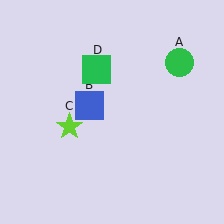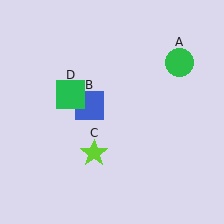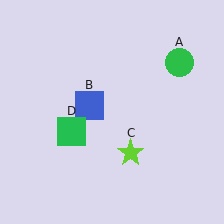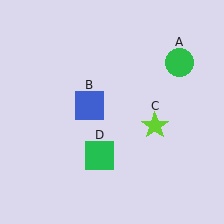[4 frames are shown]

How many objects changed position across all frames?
2 objects changed position: lime star (object C), green square (object D).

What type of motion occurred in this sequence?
The lime star (object C), green square (object D) rotated counterclockwise around the center of the scene.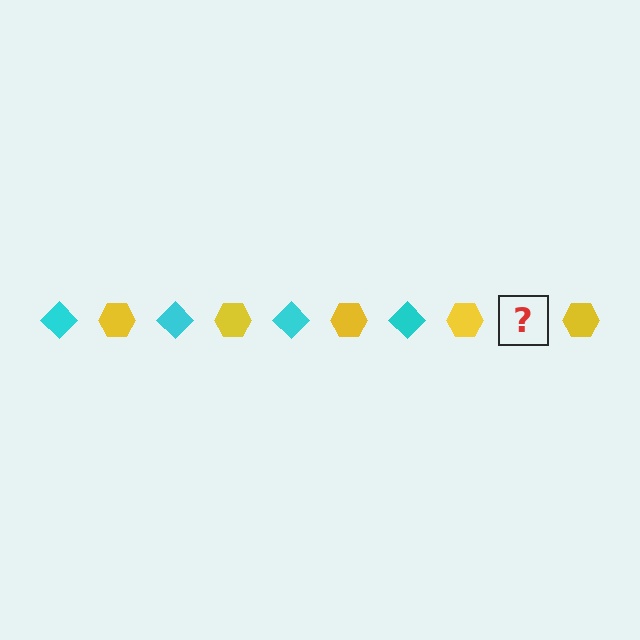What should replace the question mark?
The question mark should be replaced with a cyan diamond.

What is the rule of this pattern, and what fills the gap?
The rule is that the pattern alternates between cyan diamond and yellow hexagon. The gap should be filled with a cyan diamond.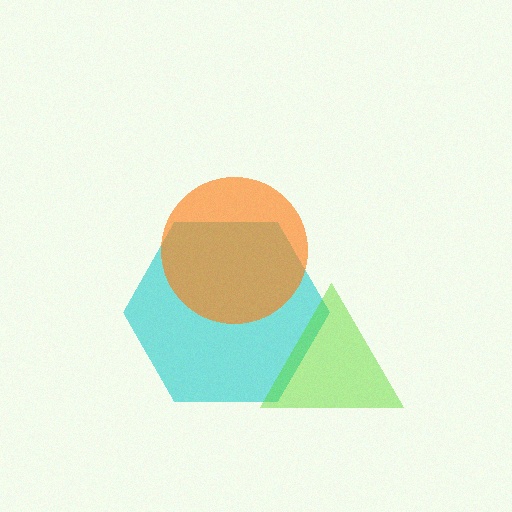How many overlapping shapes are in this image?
There are 3 overlapping shapes in the image.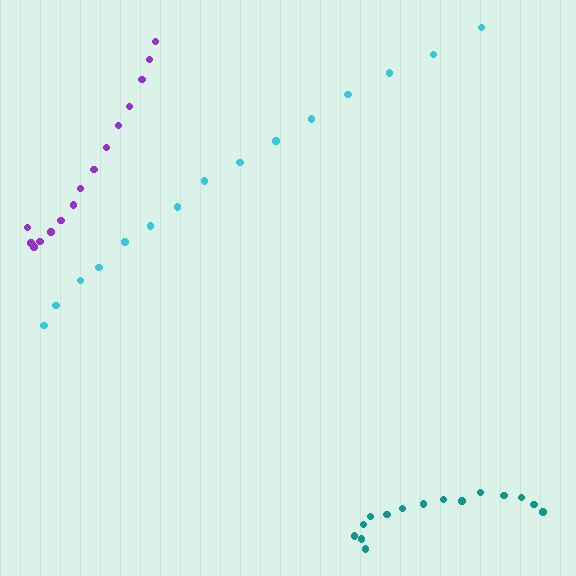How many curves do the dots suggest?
There are 3 distinct paths.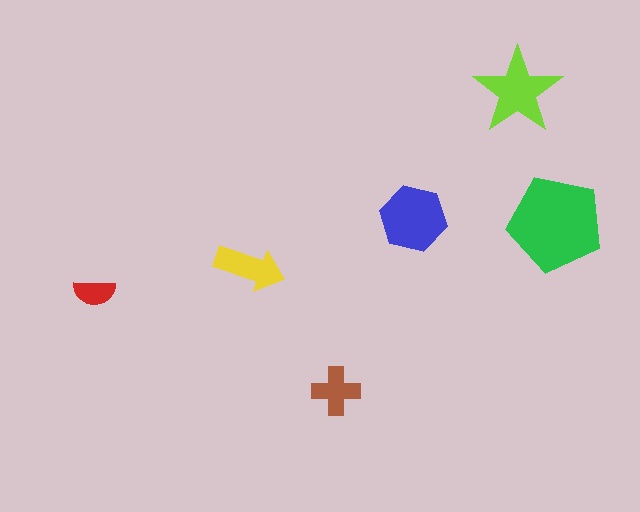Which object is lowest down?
The brown cross is bottommost.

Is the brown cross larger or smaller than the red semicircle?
Larger.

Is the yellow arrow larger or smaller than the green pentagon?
Smaller.